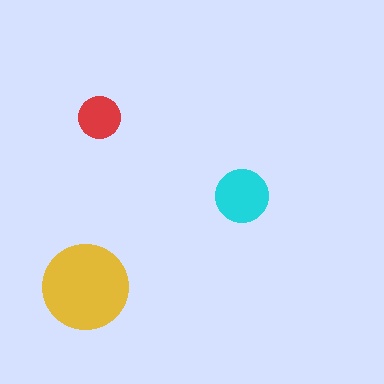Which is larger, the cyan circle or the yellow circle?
The yellow one.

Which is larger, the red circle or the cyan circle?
The cyan one.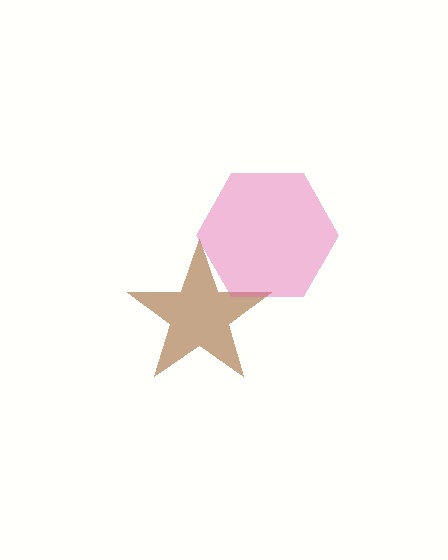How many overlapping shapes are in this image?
There are 2 overlapping shapes in the image.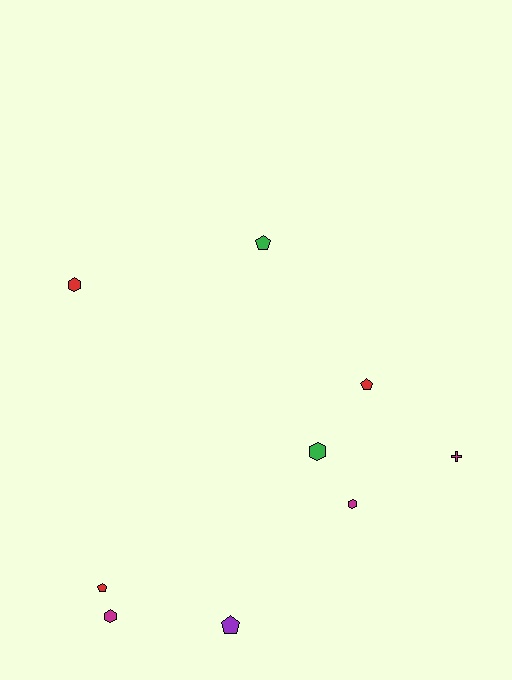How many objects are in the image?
There are 9 objects.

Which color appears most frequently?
Magenta, with 3 objects.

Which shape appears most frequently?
Pentagon, with 4 objects.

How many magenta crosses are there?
There is 1 magenta cross.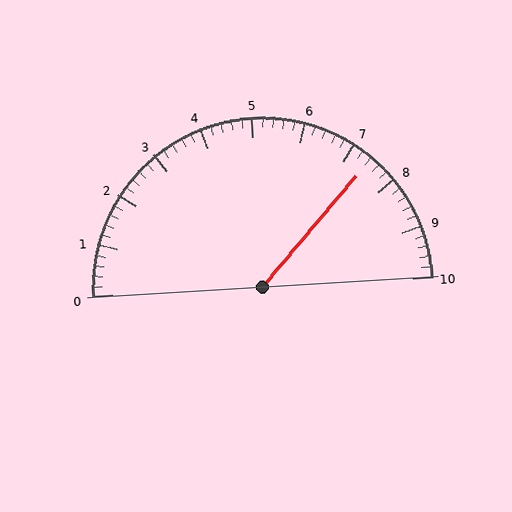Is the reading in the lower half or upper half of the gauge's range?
The reading is in the upper half of the range (0 to 10).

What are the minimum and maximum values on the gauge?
The gauge ranges from 0 to 10.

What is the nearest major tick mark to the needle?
The nearest major tick mark is 7.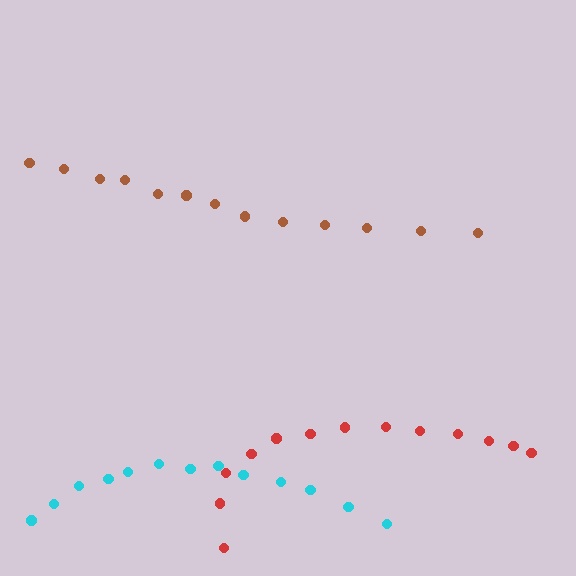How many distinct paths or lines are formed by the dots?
There are 3 distinct paths.